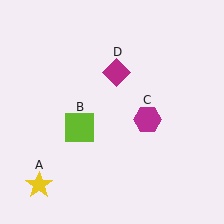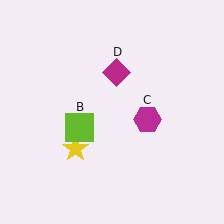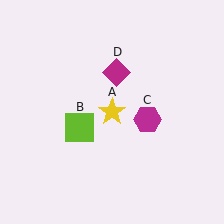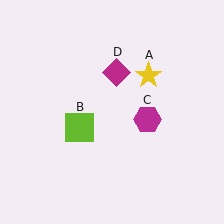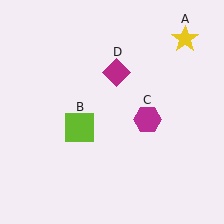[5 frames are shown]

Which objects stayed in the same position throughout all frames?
Lime square (object B) and magenta hexagon (object C) and magenta diamond (object D) remained stationary.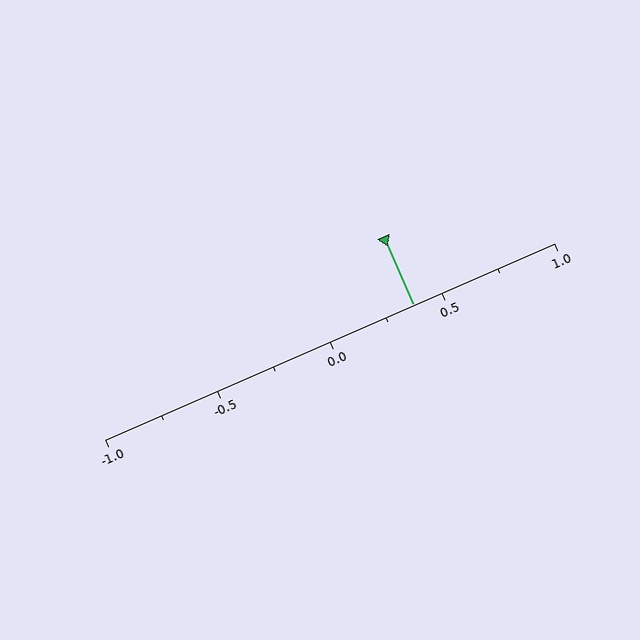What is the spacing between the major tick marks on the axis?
The major ticks are spaced 0.5 apart.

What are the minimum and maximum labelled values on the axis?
The axis runs from -1.0 to 1.0.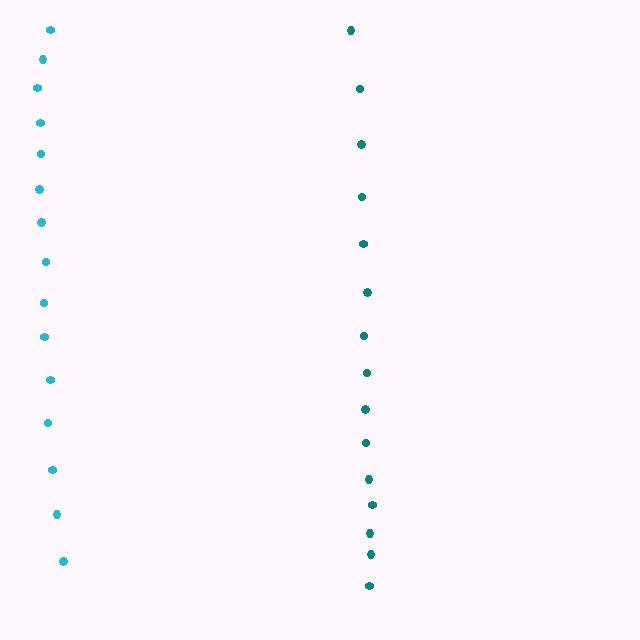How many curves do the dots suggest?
There are 2 distinct paths.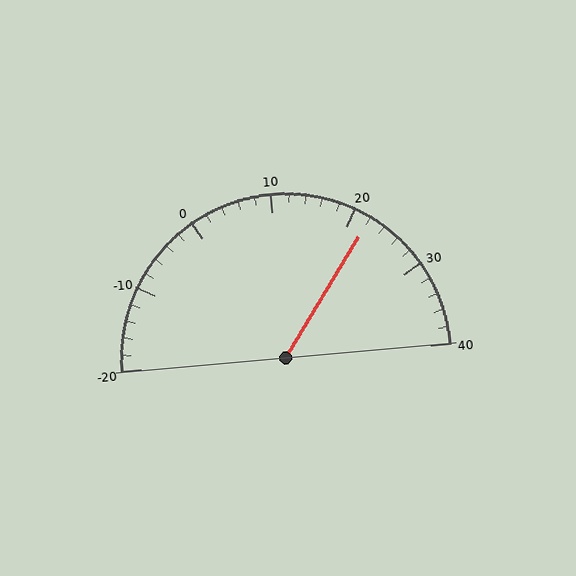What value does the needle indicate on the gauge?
The needle indicates approximately 22.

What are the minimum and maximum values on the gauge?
The gauge ranges from -20 to 40.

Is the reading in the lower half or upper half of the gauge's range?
The reading is in the upper half of the range (-20 to 40).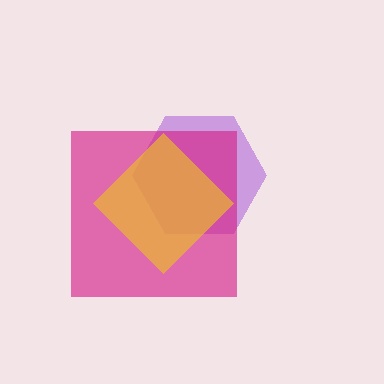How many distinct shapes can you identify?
There are 3 distinct shapes: a purple hexagon, a magenta square, a yellow diamond.